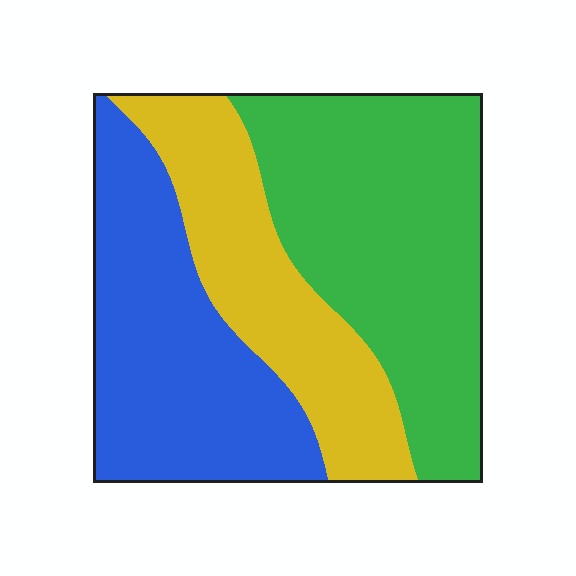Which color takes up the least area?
Yellow, at roughly 25%.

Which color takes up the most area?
Green, at roughly 40%.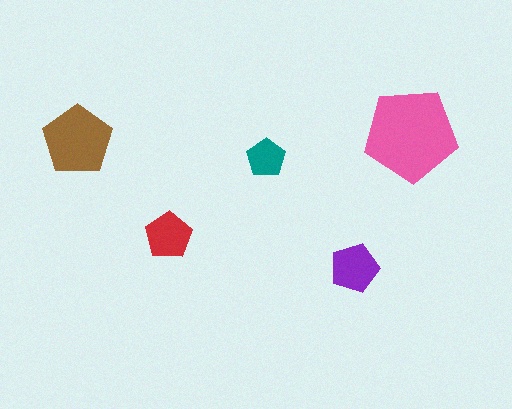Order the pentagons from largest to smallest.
the pink one, the brown one, the purple one, the red one, the teal one.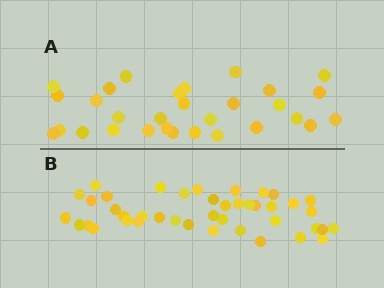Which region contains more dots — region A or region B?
Region B (the bottom region) has more dots.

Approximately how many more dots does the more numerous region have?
Region B has roughly 12 or so more dots than region A.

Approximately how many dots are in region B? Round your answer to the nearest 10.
About 40 dots. (The exact count is 42, which rounds to 40.)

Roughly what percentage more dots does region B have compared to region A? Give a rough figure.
About 40% more.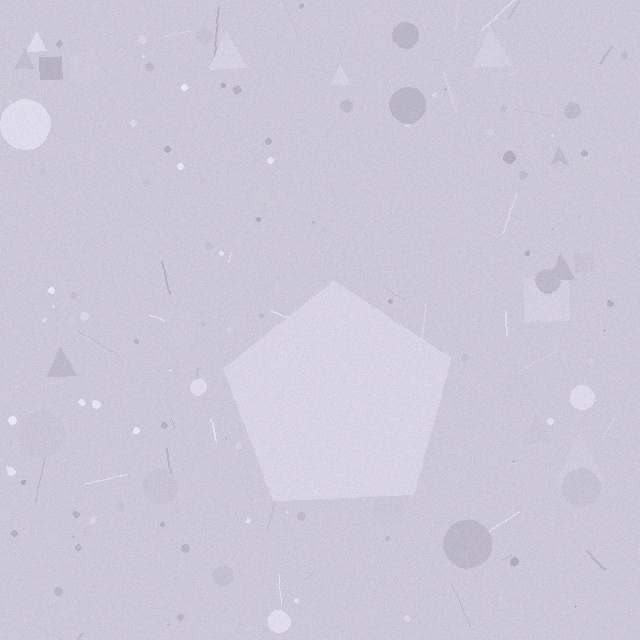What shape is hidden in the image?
A pentagon is hidden in the image.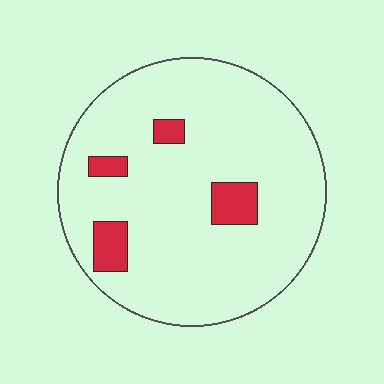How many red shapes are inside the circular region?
4.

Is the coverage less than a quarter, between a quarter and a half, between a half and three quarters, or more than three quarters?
Less than a quarter.